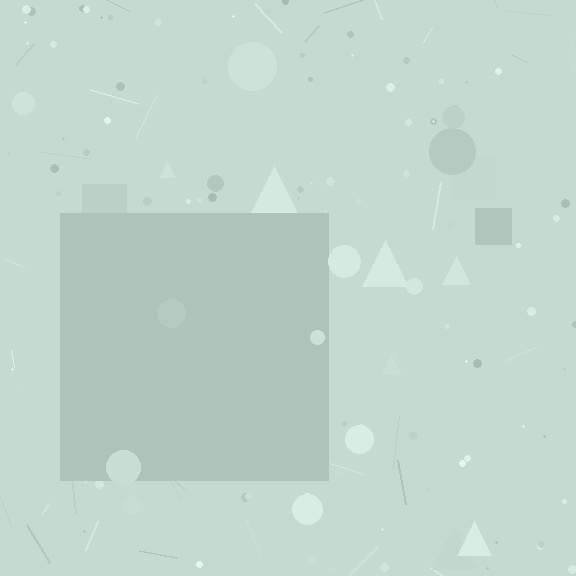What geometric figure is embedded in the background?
A square is embedded in the background.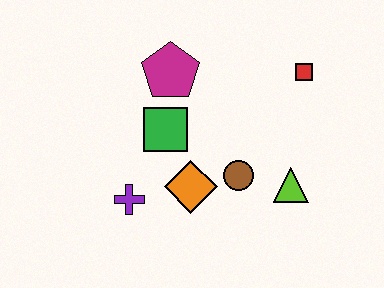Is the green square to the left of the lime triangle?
Yes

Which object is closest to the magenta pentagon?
The green square is closest to the magenta pentagon.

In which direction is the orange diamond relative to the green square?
The orange diamond is below the green square.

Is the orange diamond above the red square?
No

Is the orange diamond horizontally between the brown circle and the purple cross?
Yes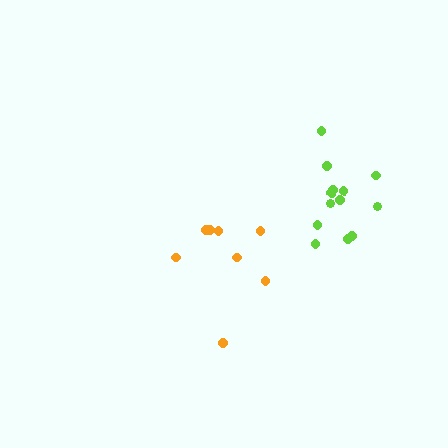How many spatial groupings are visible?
There are 2 spatial groupings.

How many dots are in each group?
Group 1: 8 dots, Group 2: 13 dots (21 total).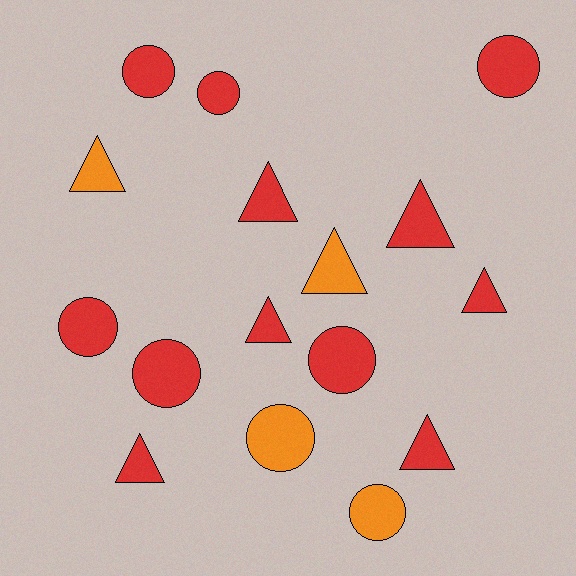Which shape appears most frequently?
Circle, with 8 objects.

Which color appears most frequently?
Red, with 12 objects.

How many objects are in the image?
There are 16 objects.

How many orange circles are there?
There are 2 orange circles.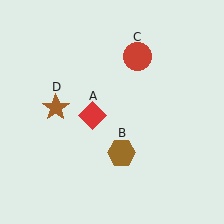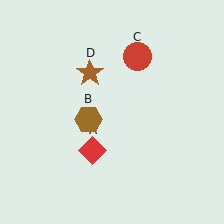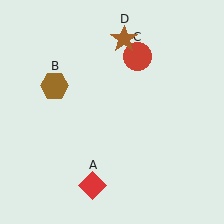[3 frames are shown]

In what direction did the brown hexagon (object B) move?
The brown hexagon (object B) moved up and to the left.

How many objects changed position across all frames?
3 objects changed position: red diamond (object A), brown hexagon (object B), brown star (object D).